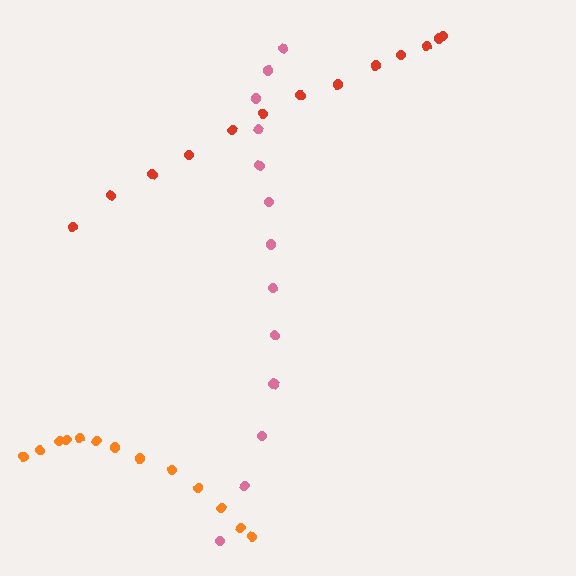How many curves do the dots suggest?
There are 3 distinct paths.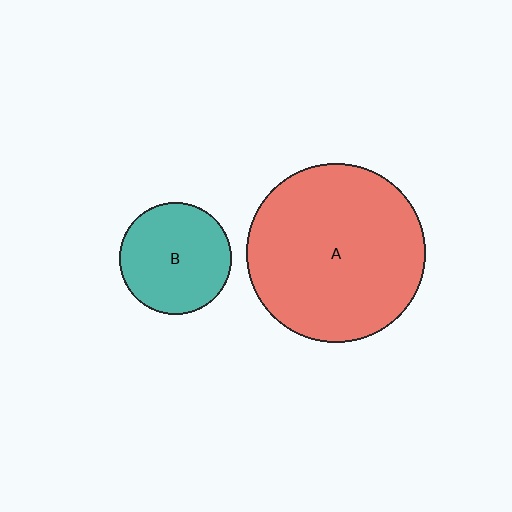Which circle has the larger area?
Circle A (red).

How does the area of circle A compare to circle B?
Approximately 2.6 times.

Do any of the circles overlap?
No, none of the circles overlap.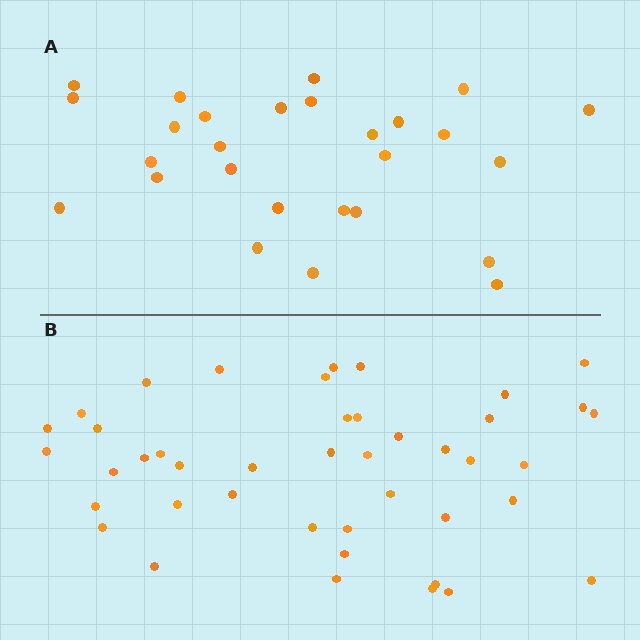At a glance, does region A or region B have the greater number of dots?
Region B (the bottom region) has more dots.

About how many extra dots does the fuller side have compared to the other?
Region B has approximately 15 more dots than region A.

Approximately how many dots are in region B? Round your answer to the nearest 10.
About 40 dots. (The exact count is 43, which rounds to 40.)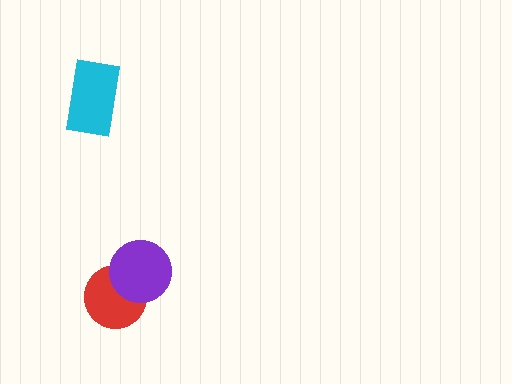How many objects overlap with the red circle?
1 object overlaps with the red circle.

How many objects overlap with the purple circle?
1 object overlaps with the purple circle.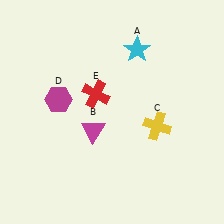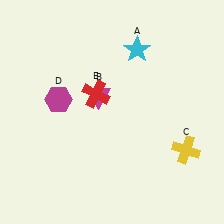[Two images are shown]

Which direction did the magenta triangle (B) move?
The magenta triangle (B) moved up.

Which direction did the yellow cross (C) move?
The yellow cross (C) moved right.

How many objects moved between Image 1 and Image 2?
2 objects moved between the two images.